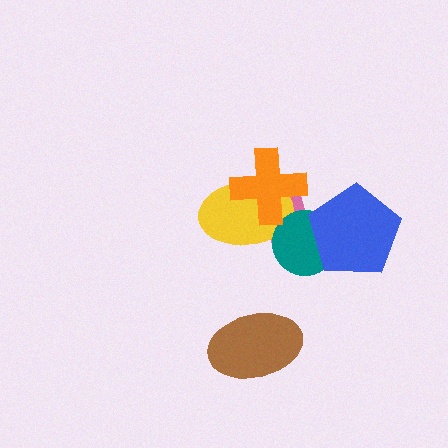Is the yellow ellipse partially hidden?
Yes, it is partially covered by another shape.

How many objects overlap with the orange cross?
2 objects overlap with the orange cross.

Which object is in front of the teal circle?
The blue pentagon is in front of the teal circle.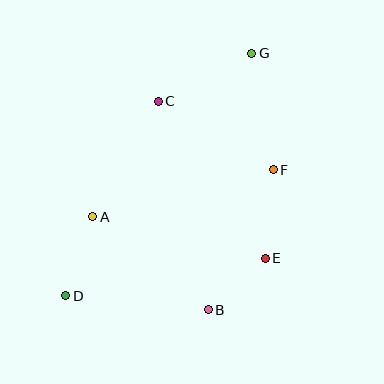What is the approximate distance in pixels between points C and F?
The distance between C and F is approximately 134 pixels.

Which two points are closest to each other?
Points B and E are closest to each other.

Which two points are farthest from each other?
Points D and G are farthest from each other.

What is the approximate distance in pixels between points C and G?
The distance between C and G is approximately 105 pixels.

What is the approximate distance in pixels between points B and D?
The distance between B and D is approximately 143 pixels.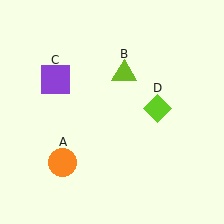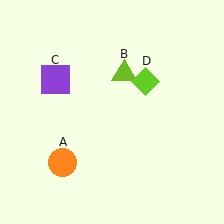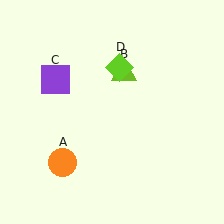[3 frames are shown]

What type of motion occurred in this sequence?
The lime diamond (object D) rotated counterclockwise around the center of the scene.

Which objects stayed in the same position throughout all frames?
Orange circle (object A) and lime triangle (object B) and purple square (object C) remained stationary.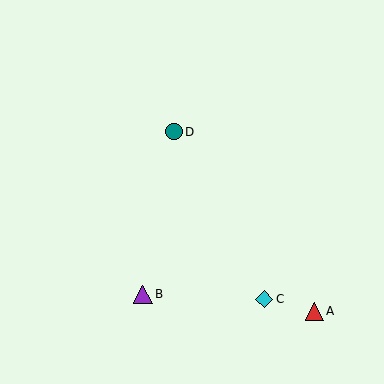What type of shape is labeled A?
Shape A is a red triangle.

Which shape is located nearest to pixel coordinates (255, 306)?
The cyan diamond (labeled C) at (264, 299) is nearest to that location.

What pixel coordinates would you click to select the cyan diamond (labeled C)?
Click at (264, 299) to select the cyan diamond C.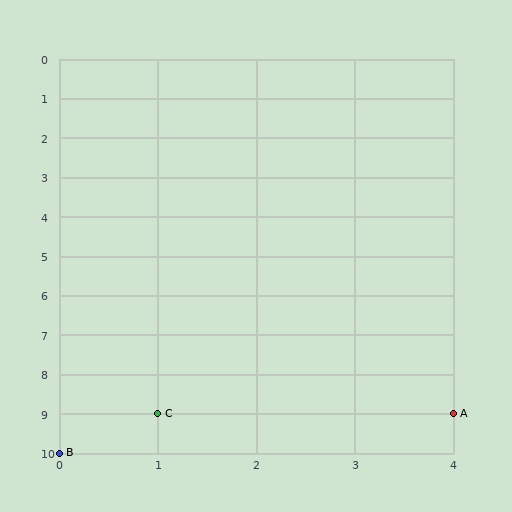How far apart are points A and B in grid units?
Points A and B are 4 columns and 1 row apart (about 4.1 grid units diagonally).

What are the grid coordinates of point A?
Point A is at grid coordinates (4, 9).